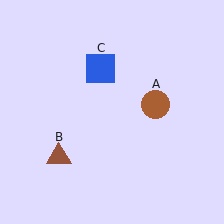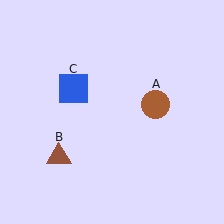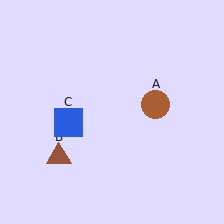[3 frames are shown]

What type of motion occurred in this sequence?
The blue square (object C) rotated counterclockwise around the center of the scene.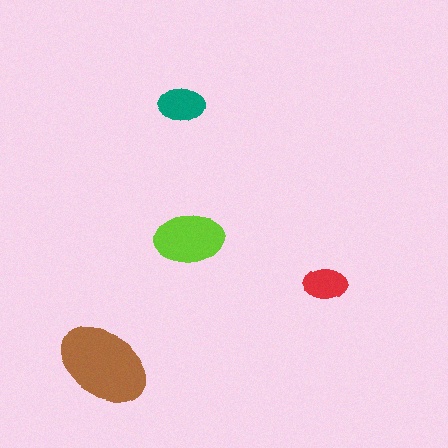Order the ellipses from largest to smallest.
the brown one, the lime one, the teal one, the red one.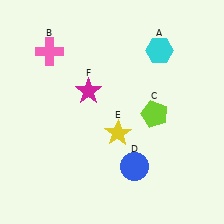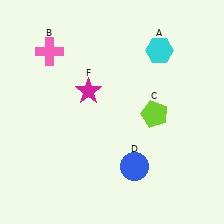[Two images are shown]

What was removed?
The yellow star (E) was removed in Image 2.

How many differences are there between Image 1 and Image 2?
There is 1 difference between the two images.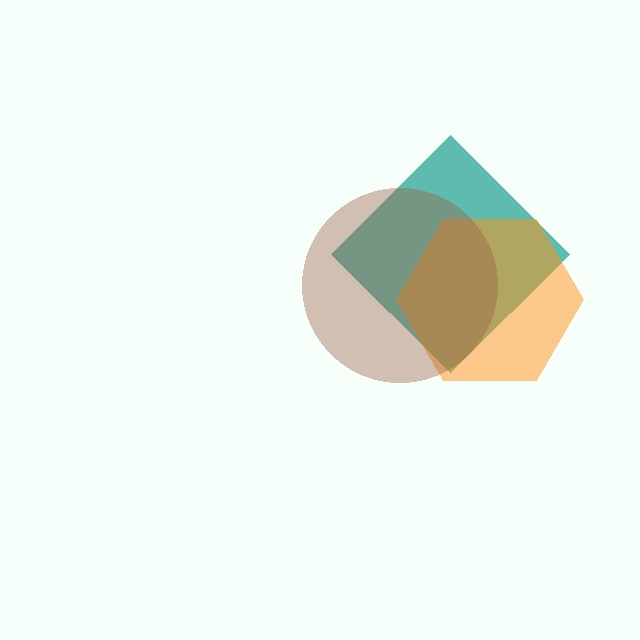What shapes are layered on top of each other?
The layered shapes are: a teal diamond, an orange hexagon, a brown circle.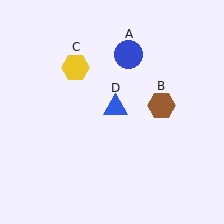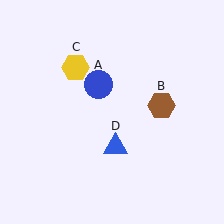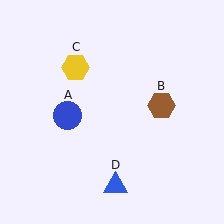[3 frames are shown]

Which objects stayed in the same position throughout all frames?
Brown hexagon (object B) and yellow hexagon (object C) remained stationary.